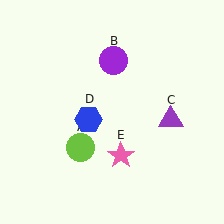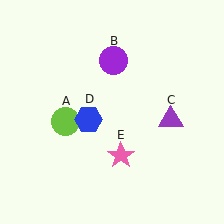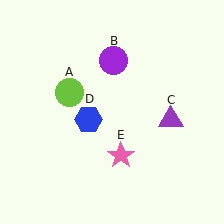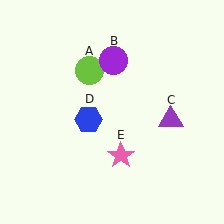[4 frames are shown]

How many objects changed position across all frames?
1 object changed position: lime circle (object A).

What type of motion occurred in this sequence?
The lime circle (object A) rotated clockwise around the center of the scene.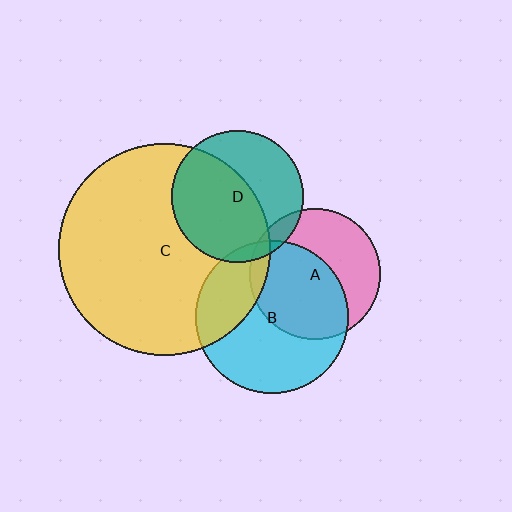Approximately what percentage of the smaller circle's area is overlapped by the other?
Approximately 25%.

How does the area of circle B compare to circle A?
Approximately 1.4 times.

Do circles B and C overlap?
Yes.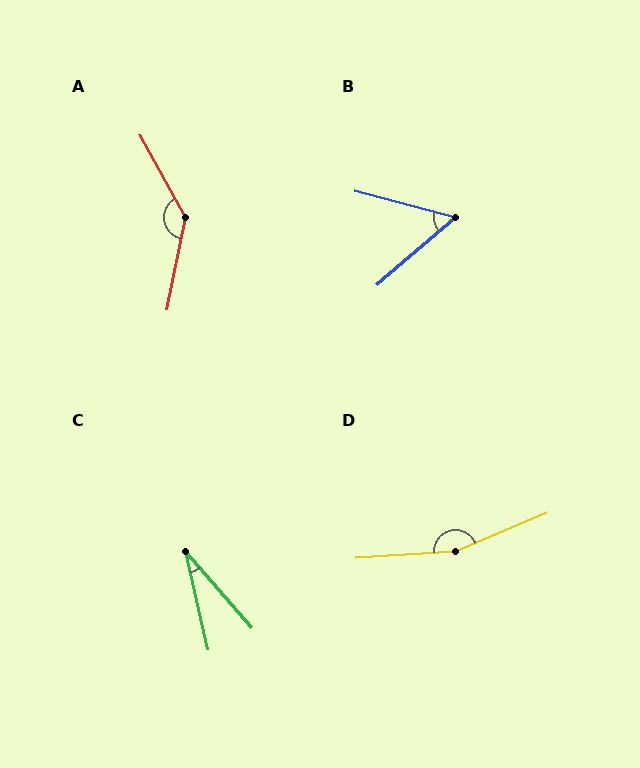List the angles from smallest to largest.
C (28°), B (56°), A (140°), D (161°).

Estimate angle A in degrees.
Approximately 140 degrees.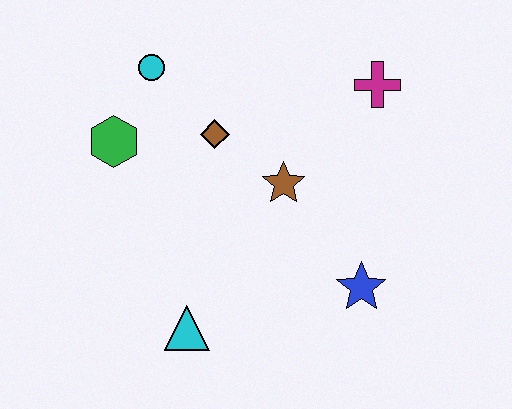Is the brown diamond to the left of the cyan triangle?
No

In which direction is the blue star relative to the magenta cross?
The blue star is below the magenta cross.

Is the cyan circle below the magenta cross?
No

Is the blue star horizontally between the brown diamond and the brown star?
No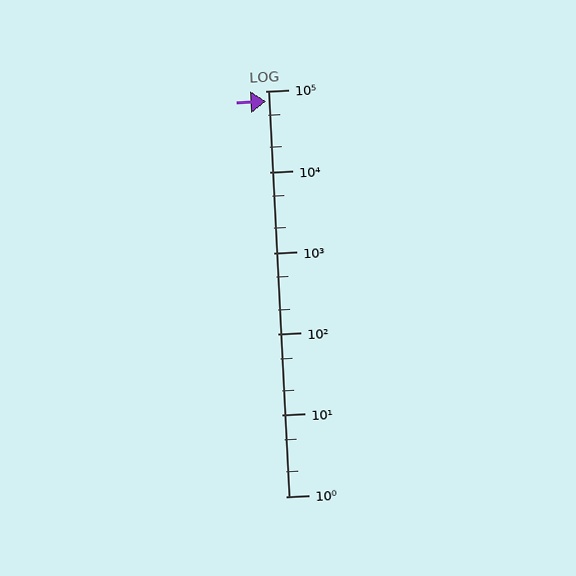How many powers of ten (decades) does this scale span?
The scale spans 5 decades, from 1 to 100000.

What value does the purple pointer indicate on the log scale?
The pointer indicates approximately 75000.